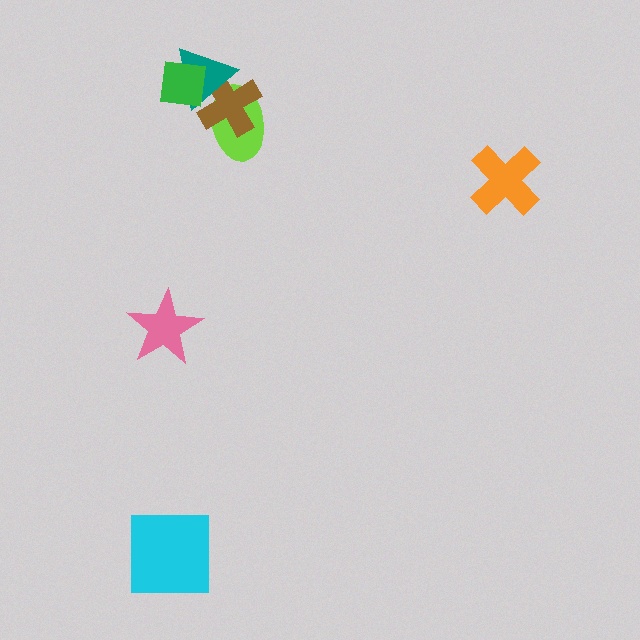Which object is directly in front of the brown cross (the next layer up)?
The teal triangle is directly in front of the brown cross.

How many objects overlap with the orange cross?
0 objects overlap with the orange cross.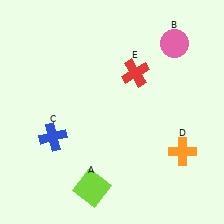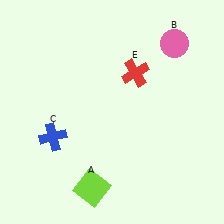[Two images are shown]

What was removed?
The orange cross (D) was removed in Image 2.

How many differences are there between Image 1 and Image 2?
There is 1 difference between the two images.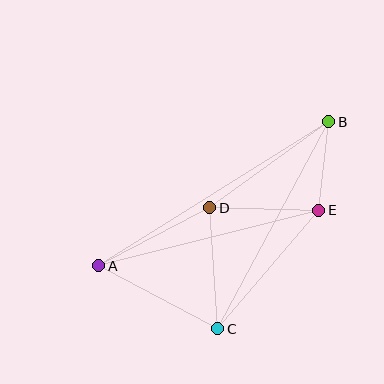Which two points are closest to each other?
Points B and E are closest to each other.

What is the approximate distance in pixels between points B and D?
The distance between B and D is approximately 147 pixels.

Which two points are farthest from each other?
Points A and B are farthest from each other.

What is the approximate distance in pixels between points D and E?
The distance between D and E is approximately 109 pixels.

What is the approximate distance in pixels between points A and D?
The distance between A and D is approximately 125 pixels.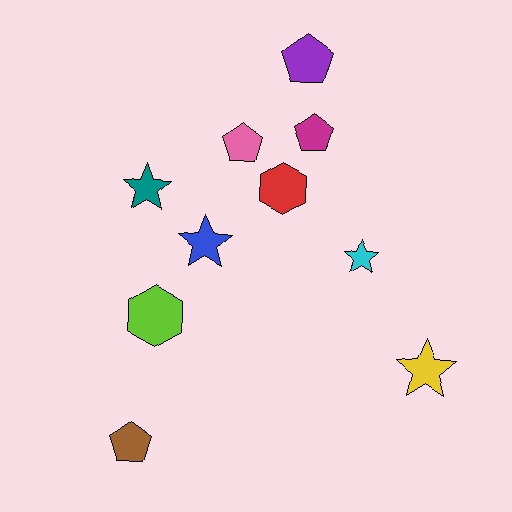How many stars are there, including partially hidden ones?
There are 4 stars.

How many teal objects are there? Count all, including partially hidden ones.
There is 1 teal object.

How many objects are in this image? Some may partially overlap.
There are 10 objects.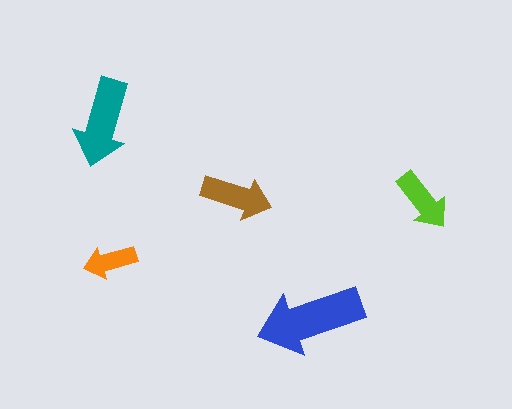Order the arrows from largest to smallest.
the blue one, the teal one, the brown one, the lime one, the orange one.